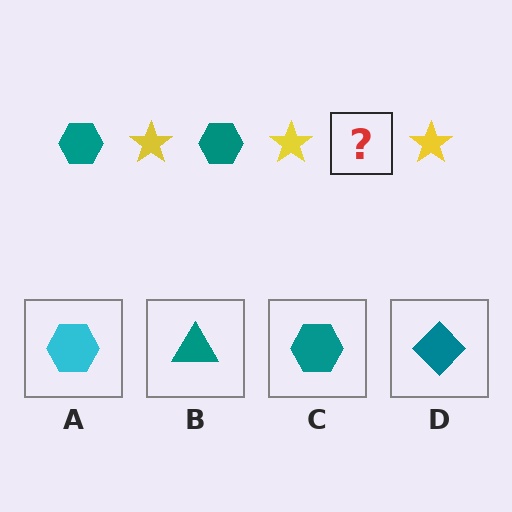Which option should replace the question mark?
Option C.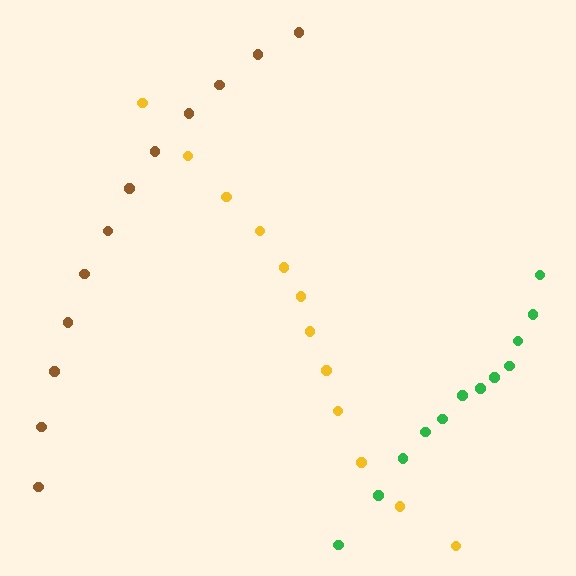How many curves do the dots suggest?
There are 3 distinct paths.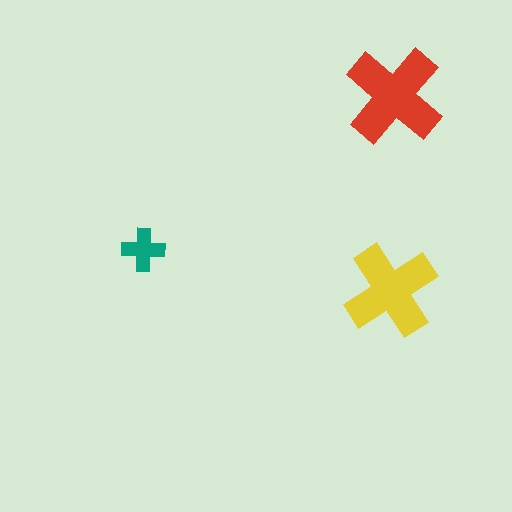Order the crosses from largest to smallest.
the red one, the yellow one, the teal one.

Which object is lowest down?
The yellow cross is bottommost.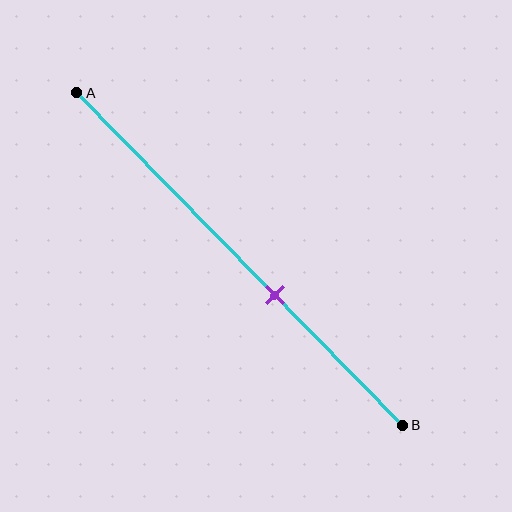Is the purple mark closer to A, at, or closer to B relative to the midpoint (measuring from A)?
The purple mark is closer to point B than the midpoint of segment AB.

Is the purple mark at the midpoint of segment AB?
No, the mark is at about 60% from A, not at the 50% midpoint.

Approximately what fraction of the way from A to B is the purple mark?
The purple mark is approximately 60% of the way from A to B.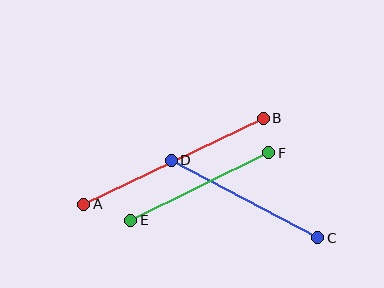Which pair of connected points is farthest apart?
Points A and B are farthest apart.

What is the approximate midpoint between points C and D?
The midpoint is at approximately (244, 199) pixels.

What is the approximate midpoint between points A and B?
The midpoint is at approximately (173, 161) pixels.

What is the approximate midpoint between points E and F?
The midpoint is at approximately (200, 187) pixels.